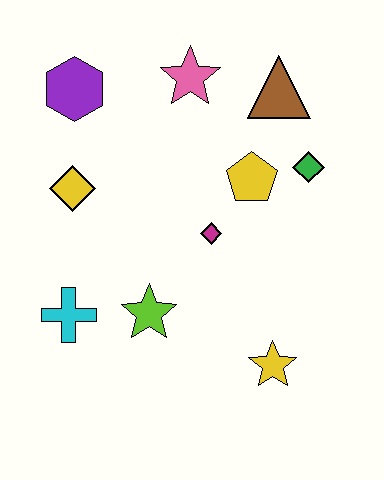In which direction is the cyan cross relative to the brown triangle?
The cyan cross is below the brown triangle.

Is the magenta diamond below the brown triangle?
Yes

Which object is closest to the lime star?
The cyan cross is closest to the lime star.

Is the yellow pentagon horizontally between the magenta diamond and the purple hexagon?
No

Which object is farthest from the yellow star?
The purple hexagon is farthest from the yellow star.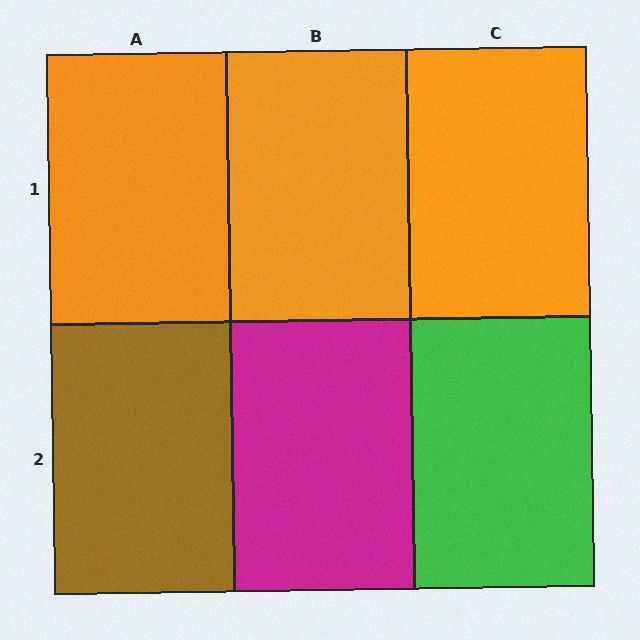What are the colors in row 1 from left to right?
Orange, orange, orange.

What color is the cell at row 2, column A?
Brown.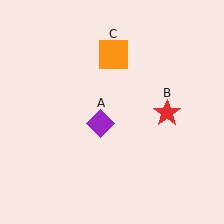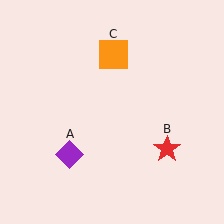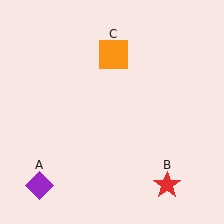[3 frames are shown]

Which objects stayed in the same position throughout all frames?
Orange square (object C) remained stationary.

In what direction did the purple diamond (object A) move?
The purple diamond (object A) moved down and to the left.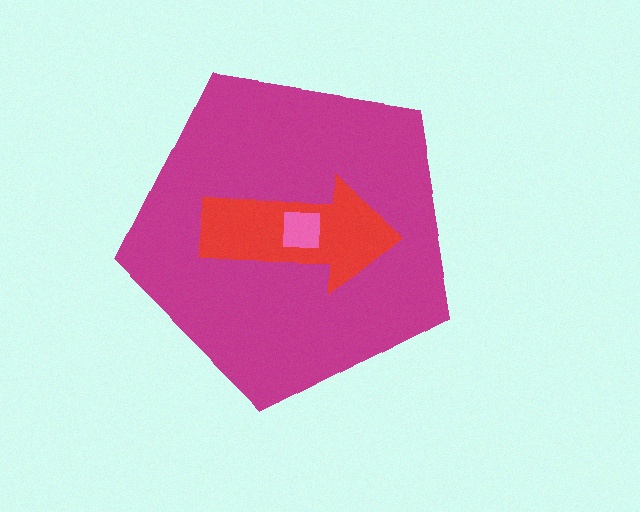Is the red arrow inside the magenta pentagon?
Yes.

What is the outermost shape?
The magenta pentagon.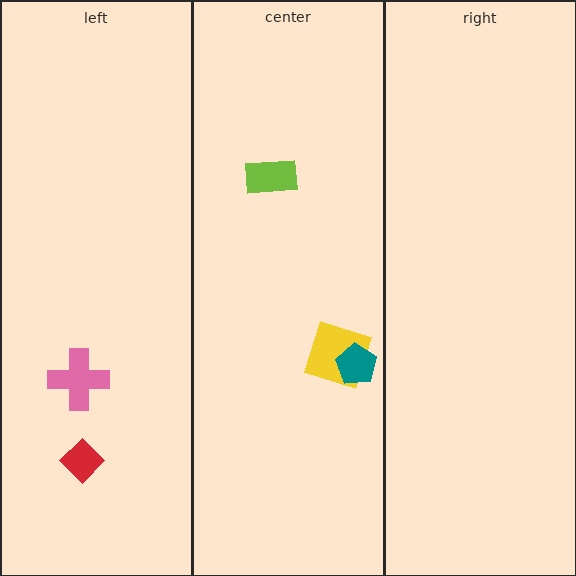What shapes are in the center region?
The yellow square, the teal pentagon, the lime rectangle.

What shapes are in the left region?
The red diamond, the pink cross.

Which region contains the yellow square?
The center region.